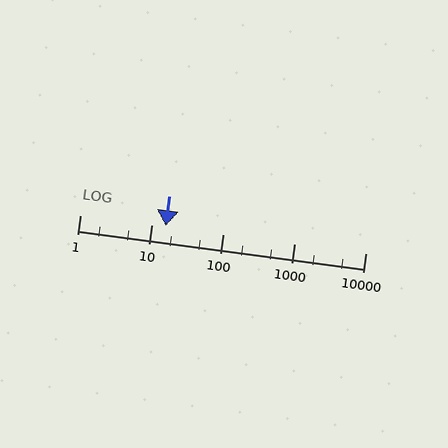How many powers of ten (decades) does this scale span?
The scale spans 4 decades, from 1 to 10000.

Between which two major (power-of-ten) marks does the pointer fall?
The pointer is between 10 and 100.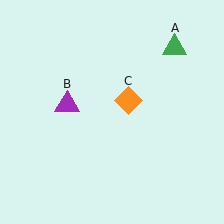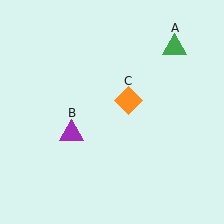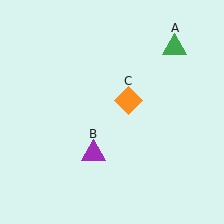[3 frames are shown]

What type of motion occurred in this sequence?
The purple triangle (object B) rotated counterclockwise around the center of the scene.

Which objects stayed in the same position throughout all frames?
Green triangle (object A) and orange diamond (object C) remained stationary.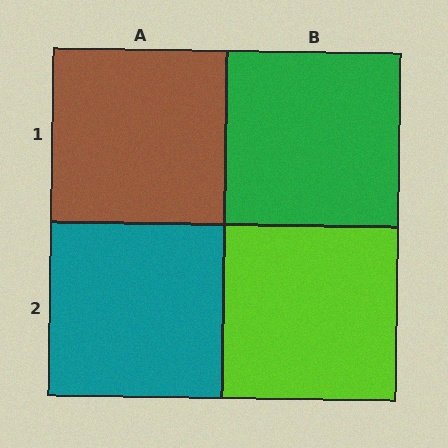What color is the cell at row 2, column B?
Lime.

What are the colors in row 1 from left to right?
Brown, green.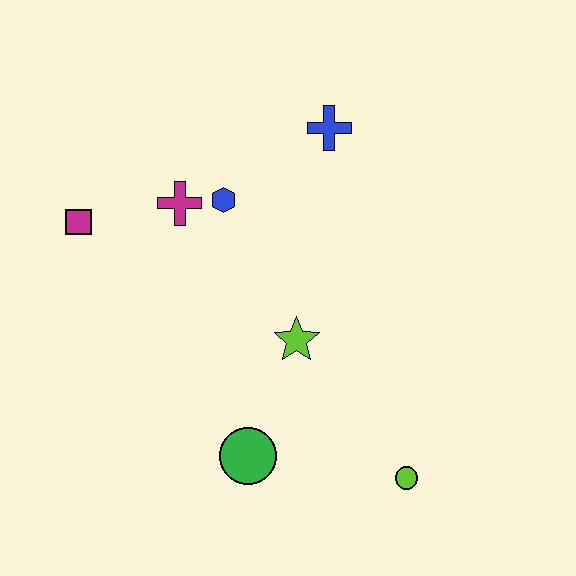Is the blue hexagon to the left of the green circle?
Yes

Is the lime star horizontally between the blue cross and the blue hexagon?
Yes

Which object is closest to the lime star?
The green circle is closest to the lime star.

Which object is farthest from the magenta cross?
The lime circle is farthest from the magenta cross.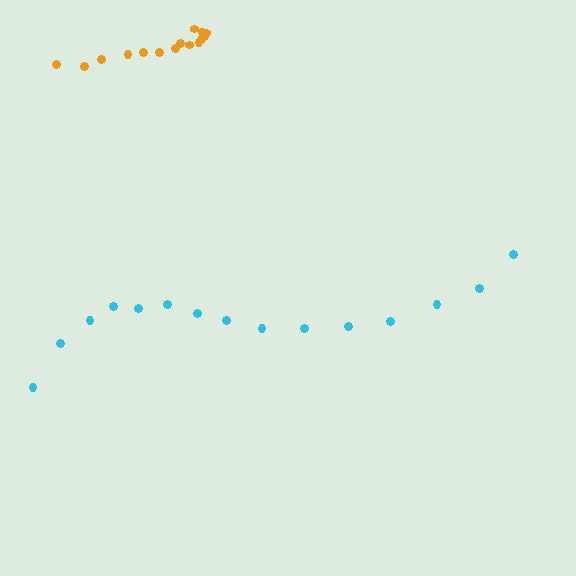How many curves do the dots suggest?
There are 2 distinct paths.